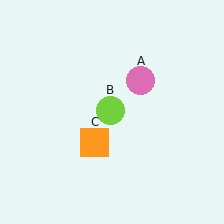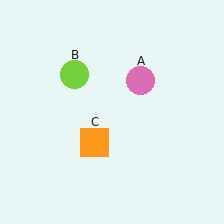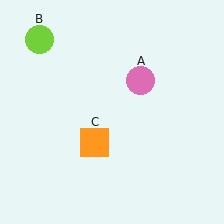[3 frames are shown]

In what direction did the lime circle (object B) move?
The lime circle (object B) moved up and to the left.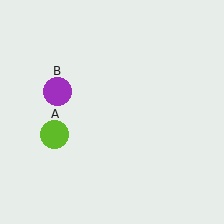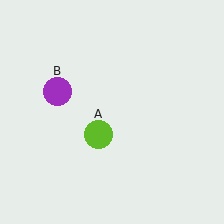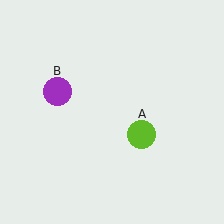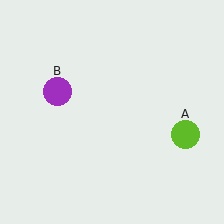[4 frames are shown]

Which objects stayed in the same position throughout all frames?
Purple circle (object B) remained stationary.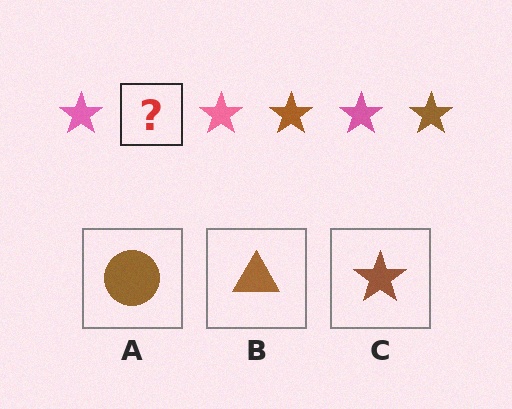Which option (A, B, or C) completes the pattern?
C.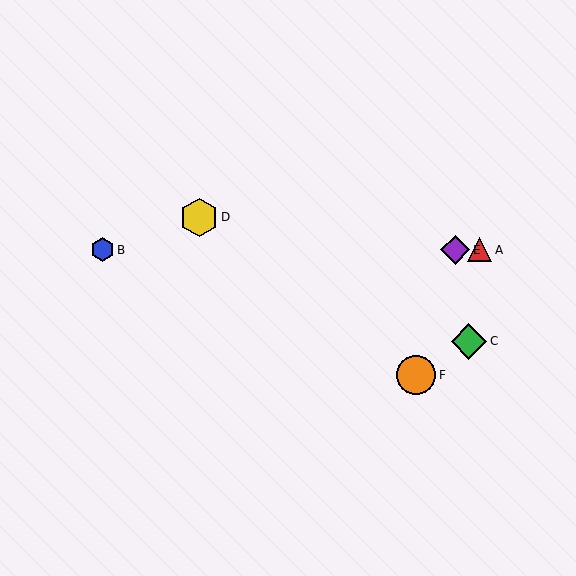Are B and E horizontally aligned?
Yes, both are at y≈250.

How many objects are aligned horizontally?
3 objects (A, B, E) are aligned horizontally.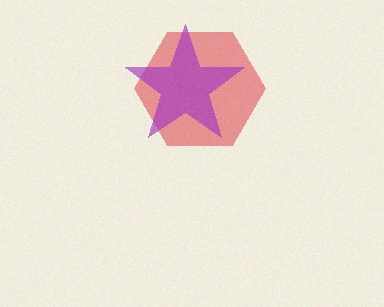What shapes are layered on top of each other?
The layered shapes are: a red hexagon, a purple star.